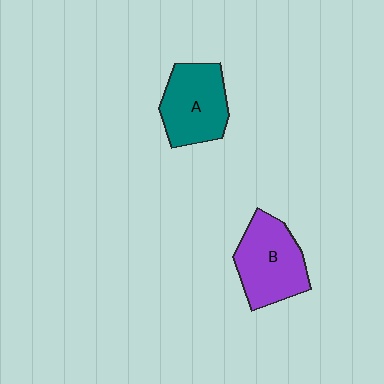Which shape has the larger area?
Shape B (purple).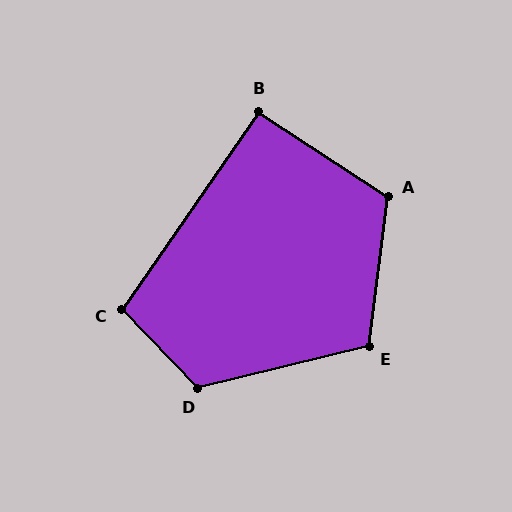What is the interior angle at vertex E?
Approximately 111 degrees (obtuse).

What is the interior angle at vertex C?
Approximately 102 degrees (obtuse).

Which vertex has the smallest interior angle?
B, at approximately 91 degrees.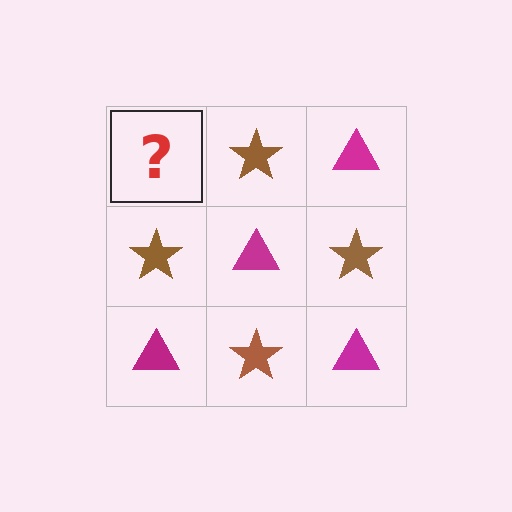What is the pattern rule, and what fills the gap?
The rule is that it alternates magenta triangle and brown star in a checkerboard pattern. The gap should be filled with a magenta triangle.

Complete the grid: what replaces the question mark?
The question mark should be replaced with a magenta triangle.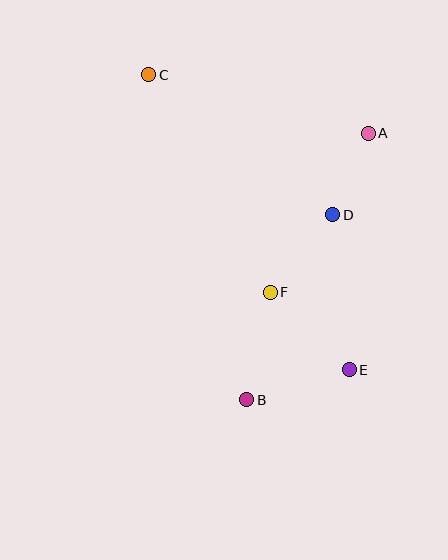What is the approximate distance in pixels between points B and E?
The distance between B and E is approximately 107 pixels.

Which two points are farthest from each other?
Points C and E are farthest from each other.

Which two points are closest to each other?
Points A and D are closest to each other.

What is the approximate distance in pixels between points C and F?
The distance between C and F is approximately 249 pixels.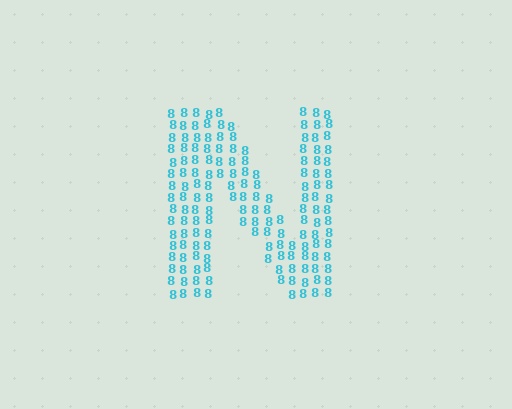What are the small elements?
The small elements are digit 8's.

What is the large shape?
The large shape is the letter N.